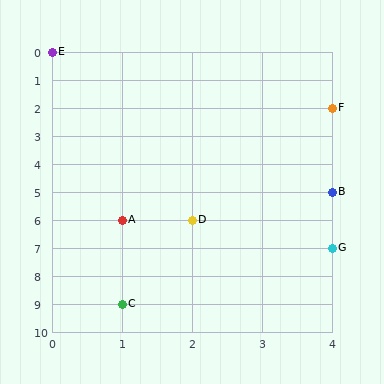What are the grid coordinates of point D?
Point D is at grid coordinates (2, 6).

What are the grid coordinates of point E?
Point E is at grid coordinates (0, 0).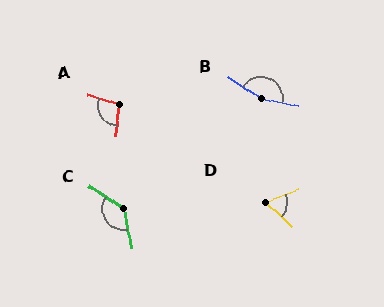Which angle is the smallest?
D, at approximately 64 degrees.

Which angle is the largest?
B, at approximately 158 degrees.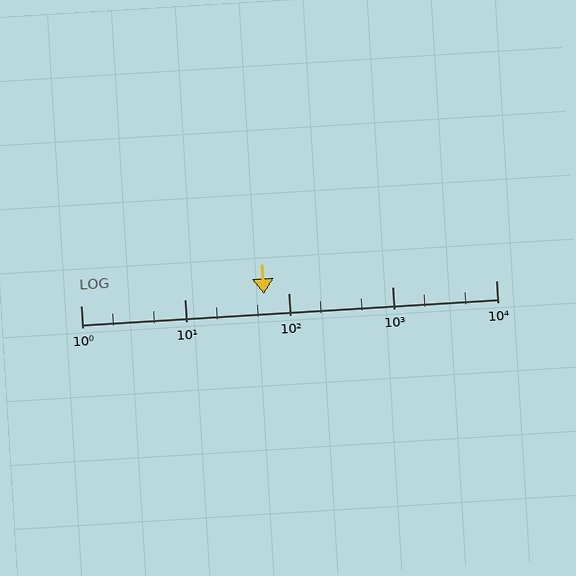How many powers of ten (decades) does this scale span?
The scale spans 4 decades, from 1 to 10000.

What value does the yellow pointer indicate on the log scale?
The pointer indicates approximately 58.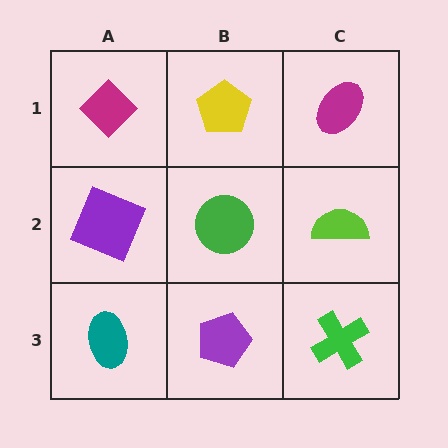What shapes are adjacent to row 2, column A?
A magenta diamond (row 1, column A), a teal ellipse (row 3, column A), a green circle (row 2, column B).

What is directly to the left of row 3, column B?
A teal ellipse.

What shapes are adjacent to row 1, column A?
A purple square (row 2, column A), a yellow pentagon (row 1, column B).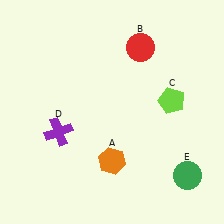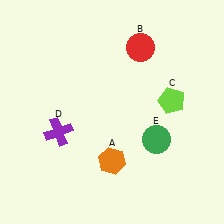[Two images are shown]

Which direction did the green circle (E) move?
The green circle (E) moved up.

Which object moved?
The green circle (E) moved up.